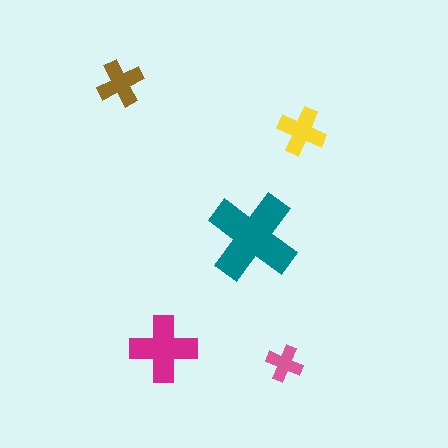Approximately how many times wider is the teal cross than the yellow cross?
About 2 times wider.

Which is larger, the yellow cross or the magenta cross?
The magenta one.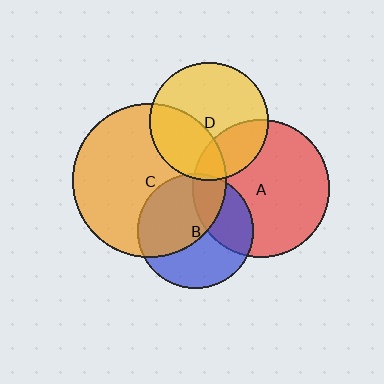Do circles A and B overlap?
Yes.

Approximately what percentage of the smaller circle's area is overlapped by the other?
Approximately 30%.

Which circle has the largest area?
Circle C (orange).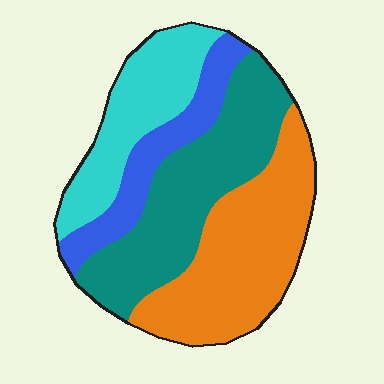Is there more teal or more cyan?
Teal.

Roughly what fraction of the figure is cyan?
Cyan covers 20% of the figure.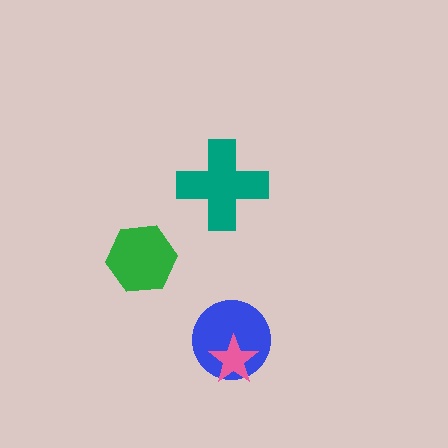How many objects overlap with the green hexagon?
0 objects overlap with the green hexagon.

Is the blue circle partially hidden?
Yes, it is partially covered by another shape.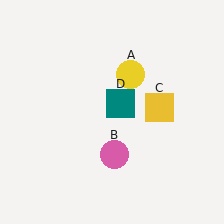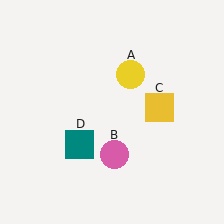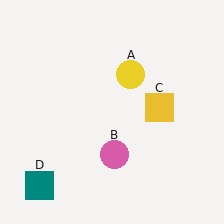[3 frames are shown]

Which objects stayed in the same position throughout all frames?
Yellow circle (object A) and pink circle (object B) and yellow square (object C) remained stationary.